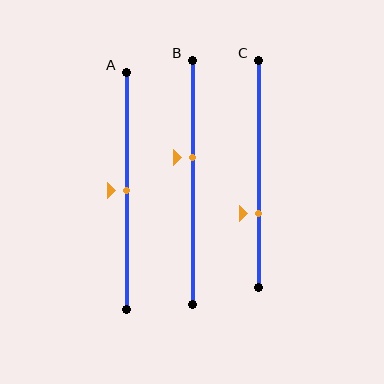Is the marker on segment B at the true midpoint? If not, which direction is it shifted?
No, the marker on segment B is shifted upward by about 10% of the segment length.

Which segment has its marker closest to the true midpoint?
Segment A has its marker closest to the true midpoint.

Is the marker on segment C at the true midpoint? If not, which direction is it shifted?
No, the marker on segment C is shifted downward by about 18% of the segment length.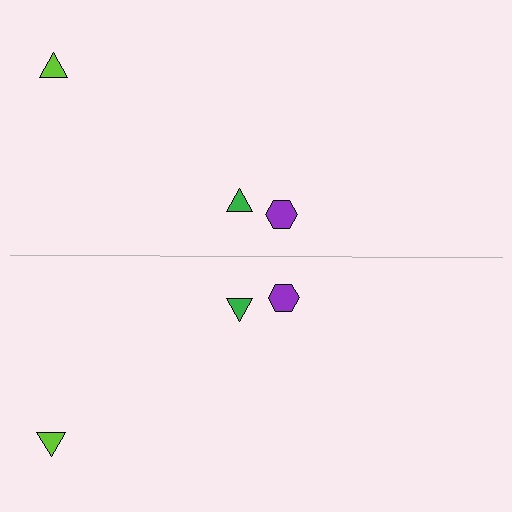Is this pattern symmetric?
Yes, this pattern has bilateral (reflection) symmetry.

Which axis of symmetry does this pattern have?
The pattern has a horizontal axis of symmetry running through the center of the image.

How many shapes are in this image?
There are 6 shapes in this image.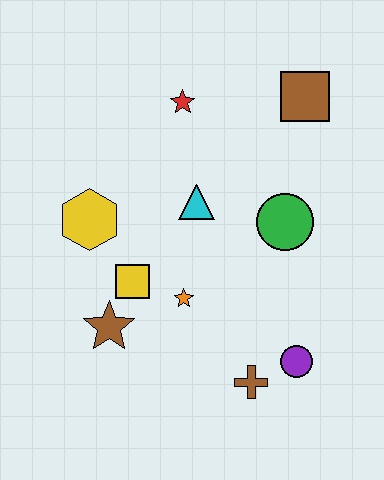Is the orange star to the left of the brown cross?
Yes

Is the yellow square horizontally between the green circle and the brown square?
No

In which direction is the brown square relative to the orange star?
The brown square is above the orange star.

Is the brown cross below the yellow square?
Yes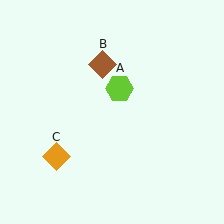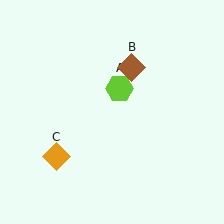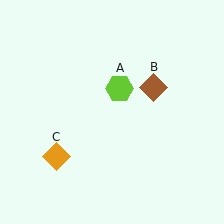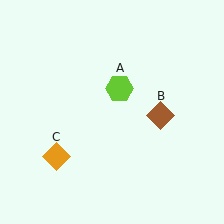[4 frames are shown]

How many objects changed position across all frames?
1 object changed position: brown diamond (object B).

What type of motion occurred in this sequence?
The brown diamond (object B) rotated clockwise around the center of the scene.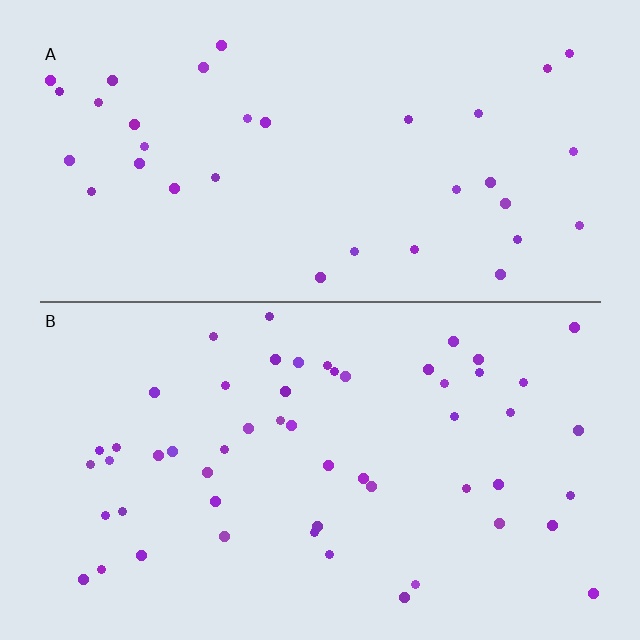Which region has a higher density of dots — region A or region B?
B (the bottom).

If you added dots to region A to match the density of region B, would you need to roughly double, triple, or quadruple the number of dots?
Approximately double.